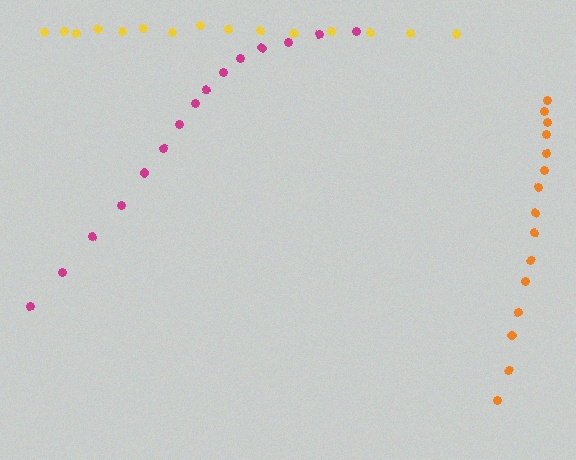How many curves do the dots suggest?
There are 3 distinct paths.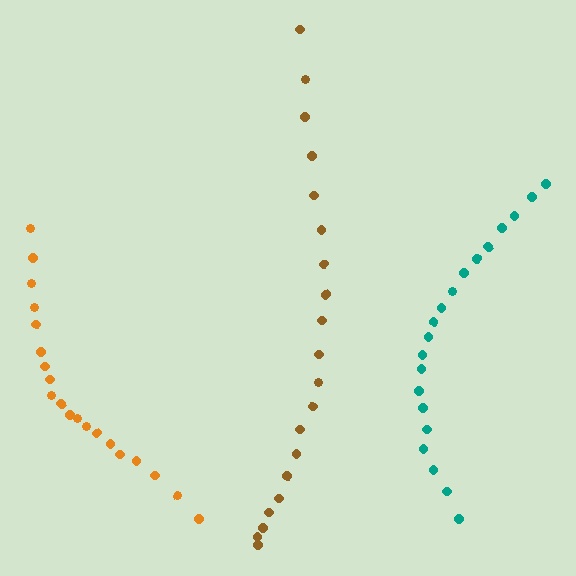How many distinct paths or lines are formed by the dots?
There are 3 distinct paths.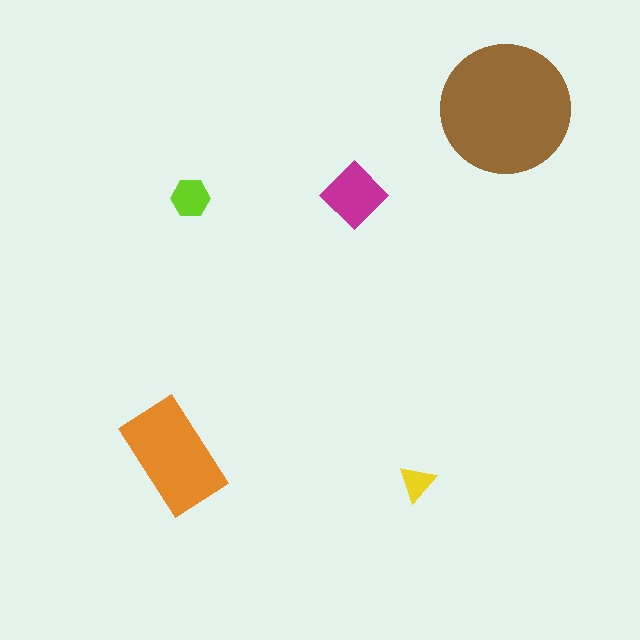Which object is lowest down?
The yellow triangle is bottommost.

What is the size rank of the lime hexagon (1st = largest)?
4th.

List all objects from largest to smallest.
The brown circle, the orange rectangle, the magenta diamond, the lime hexagon, the yellow triangle.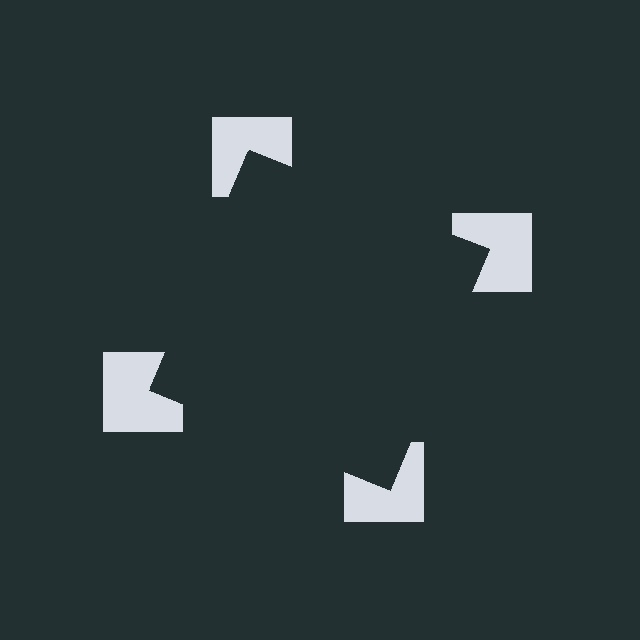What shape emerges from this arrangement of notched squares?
An illusory square — its edges are inferred from the aligned wedge cuts in the notched squares, not physically drawn.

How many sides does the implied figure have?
4 sides.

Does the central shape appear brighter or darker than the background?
It typically appears slightly darker than the background, even though no actual brightness change is drawn.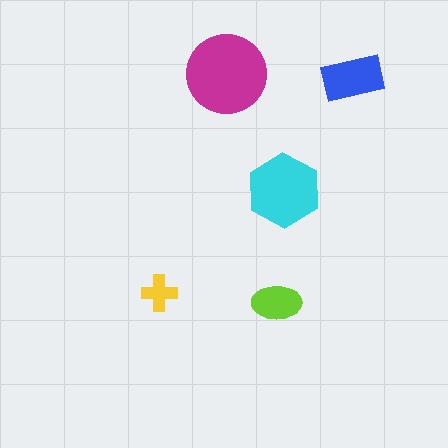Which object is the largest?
The magenta circle.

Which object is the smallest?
The yellow cross.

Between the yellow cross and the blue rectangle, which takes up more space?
The blue rectangle.